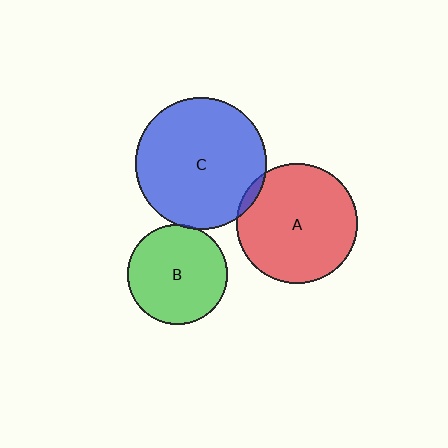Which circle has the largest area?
Circle C (blue).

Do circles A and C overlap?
Yes.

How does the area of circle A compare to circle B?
Approximately 1.5 times.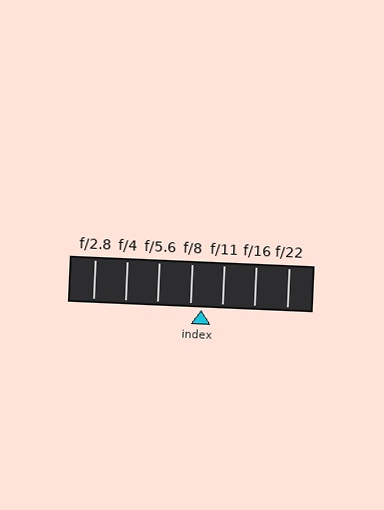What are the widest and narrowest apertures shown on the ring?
The widest aperture shown is f/2.8 and the narrowest is f/22.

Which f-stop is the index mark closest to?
The index mark is closest to f/8.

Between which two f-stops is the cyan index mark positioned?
The index mark is between f/8 and f/11.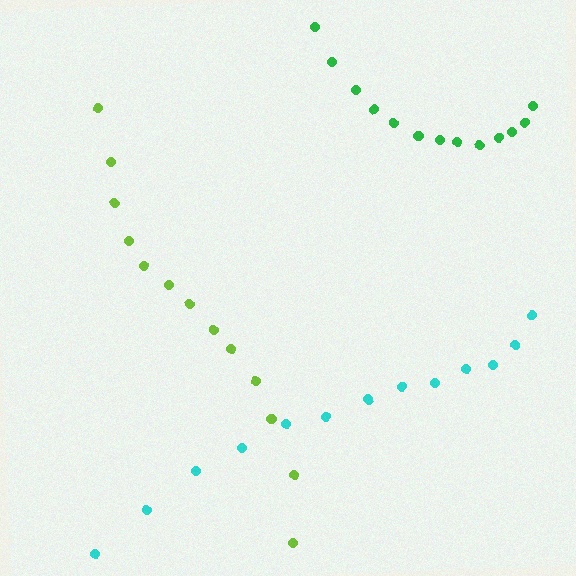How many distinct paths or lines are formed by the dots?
There are 3 distinct paths.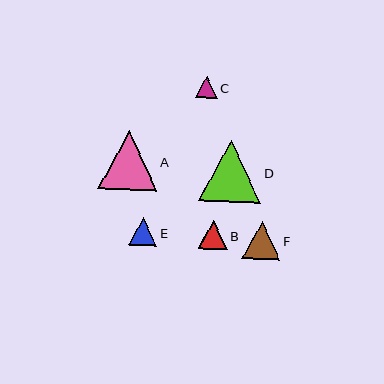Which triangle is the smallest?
Triangle C is the smallest with a size of approximately 21 pixels.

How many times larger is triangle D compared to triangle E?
Triangle D is approximately 2.2 times the size of triangle E.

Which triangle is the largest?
Triangle D is the largest with a size of approximately 62 pixels.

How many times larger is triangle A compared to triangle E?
Triangle A is approximately 2.1 times the size of triangle E.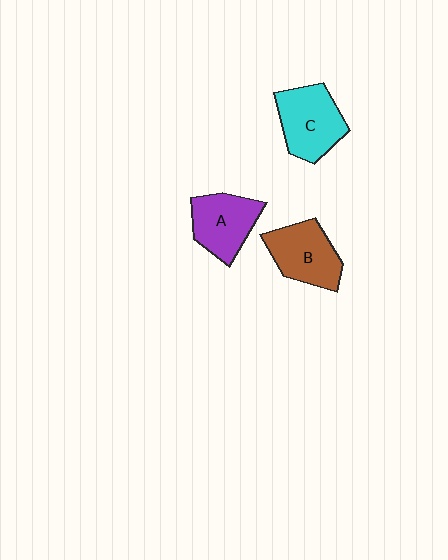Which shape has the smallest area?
Shape A (purple).